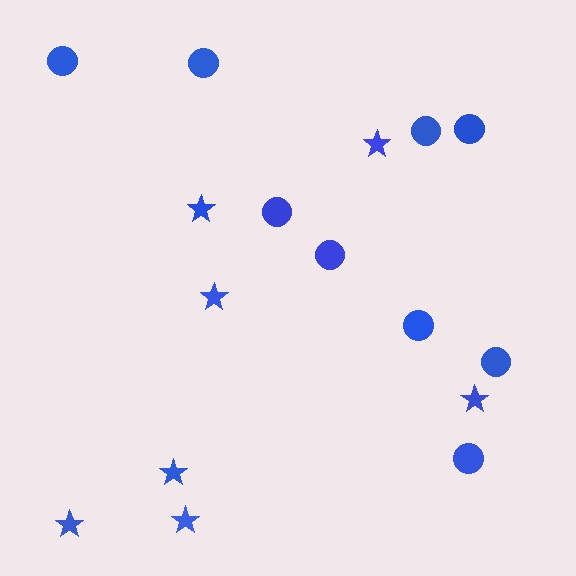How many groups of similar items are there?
There are 2 groups: one group of stars (7) and one group of circles (9).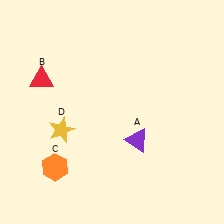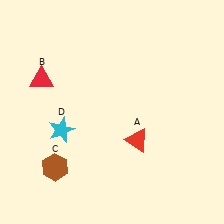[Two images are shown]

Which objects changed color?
A changed from purple to red. C changed from orange to brown. D changed from yellow to cyan.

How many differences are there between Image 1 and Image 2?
There are 3 differences between the two images.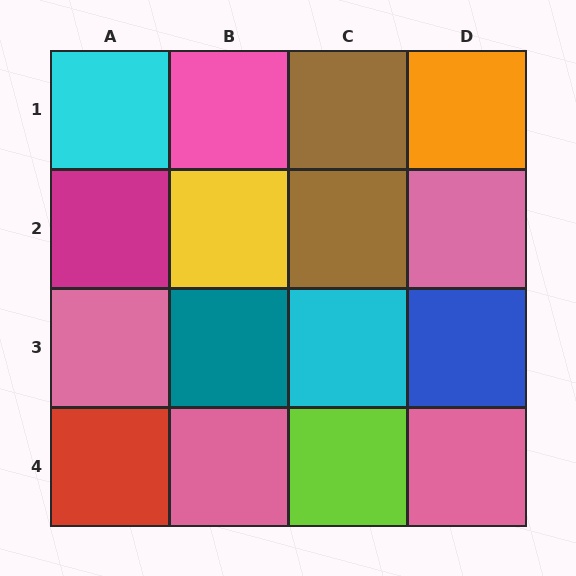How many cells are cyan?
2 cells are cyan.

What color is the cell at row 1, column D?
Orange.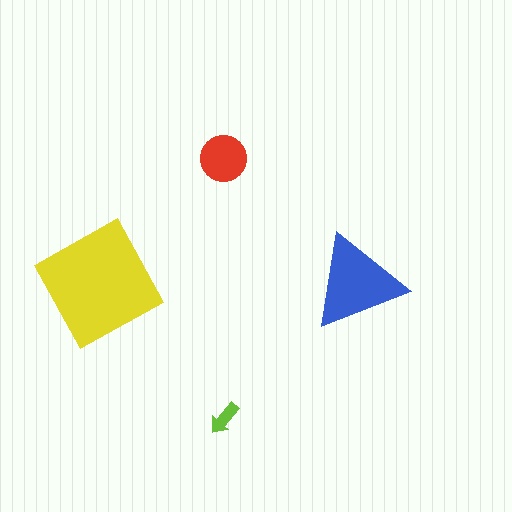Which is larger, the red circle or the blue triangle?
The blue triangle.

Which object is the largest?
The yellow square.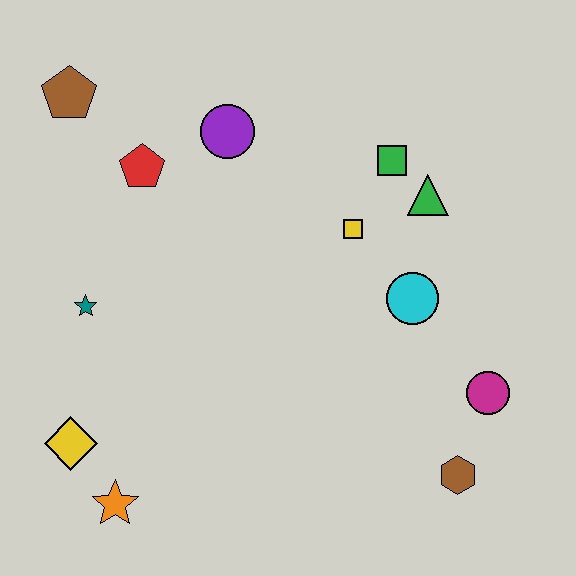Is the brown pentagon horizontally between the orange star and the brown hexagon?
No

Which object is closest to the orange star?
The yellow diamond is closest to the orange star.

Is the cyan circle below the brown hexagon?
No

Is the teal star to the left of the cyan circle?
Yes